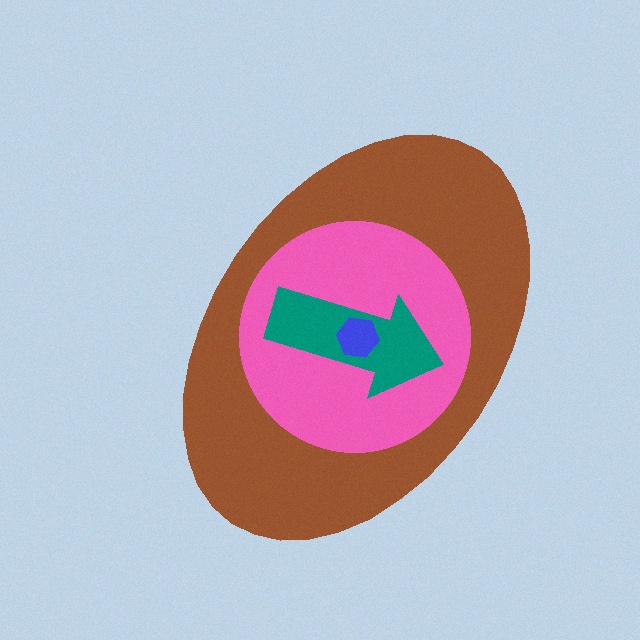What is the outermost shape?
The brown ellipse.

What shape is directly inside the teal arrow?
The blue hexagon.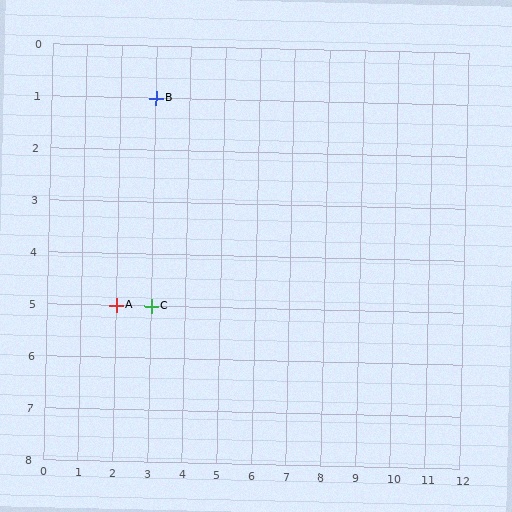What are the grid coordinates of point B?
Point B is at grid coordinates (3, 1).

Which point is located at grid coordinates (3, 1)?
Point B is at (3, 1).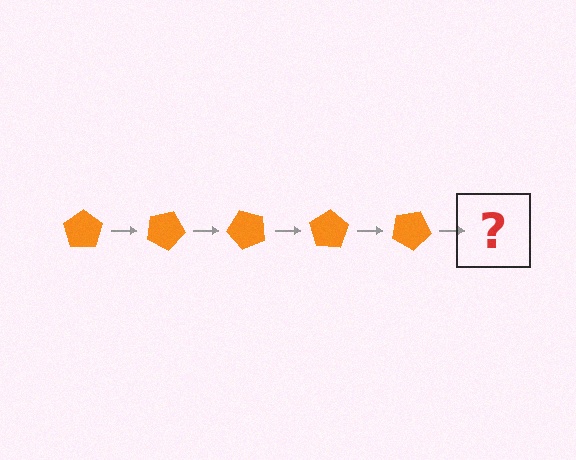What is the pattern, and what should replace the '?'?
The pattern is that the pentagon rotates 25 degrees each step. The '?' should be an orange pentagon rotated 125 degrees.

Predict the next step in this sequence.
The next step is an orange pentagon rotated 125 degrees.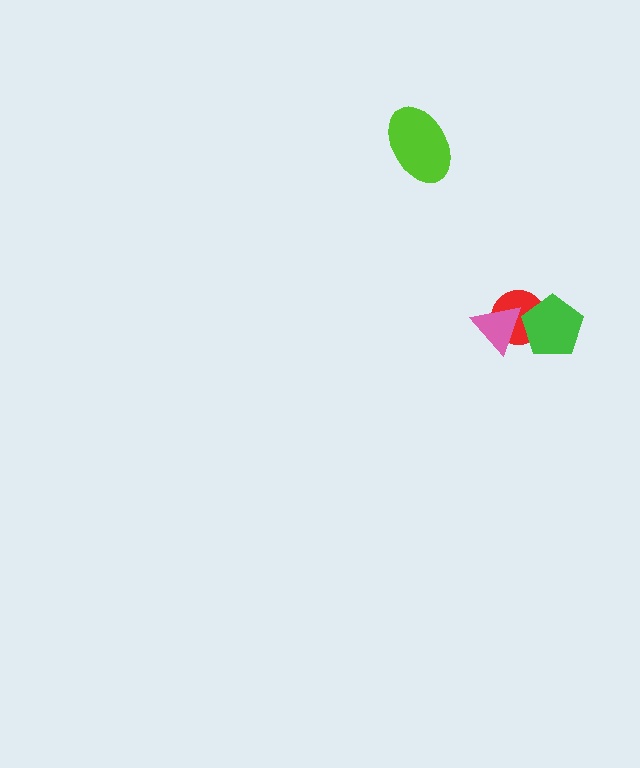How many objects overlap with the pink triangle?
2 objects overlap with the pink triangle.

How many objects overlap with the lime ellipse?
0 objects overlap with the lime ellipse.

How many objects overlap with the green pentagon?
2 objects overlap with the green pentagon.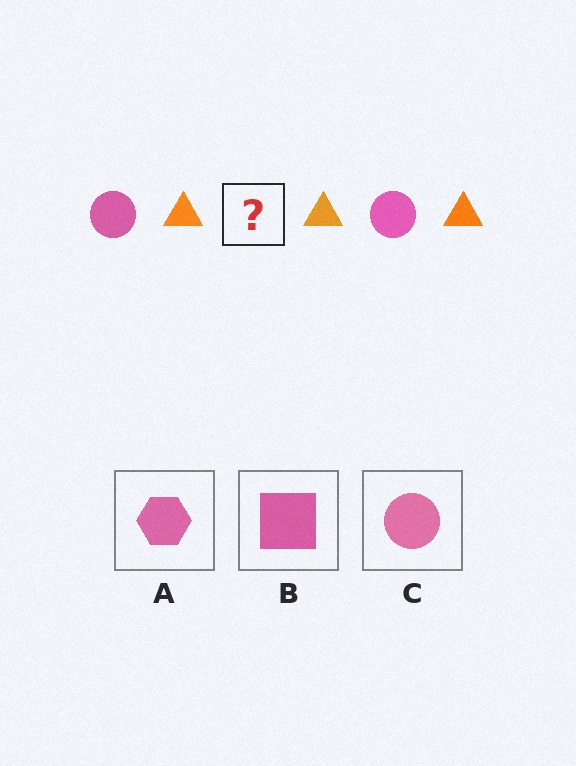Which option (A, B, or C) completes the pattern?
C.